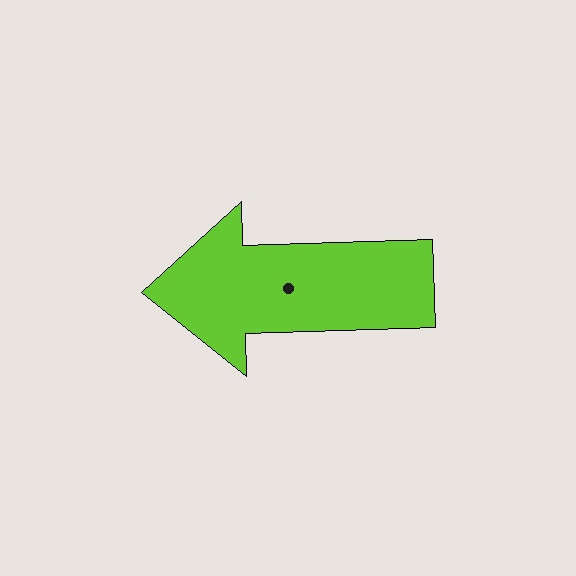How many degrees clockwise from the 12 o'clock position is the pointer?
Approximately 268 degrees.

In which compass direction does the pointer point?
West.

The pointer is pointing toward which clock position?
Roughly 9 o'clock.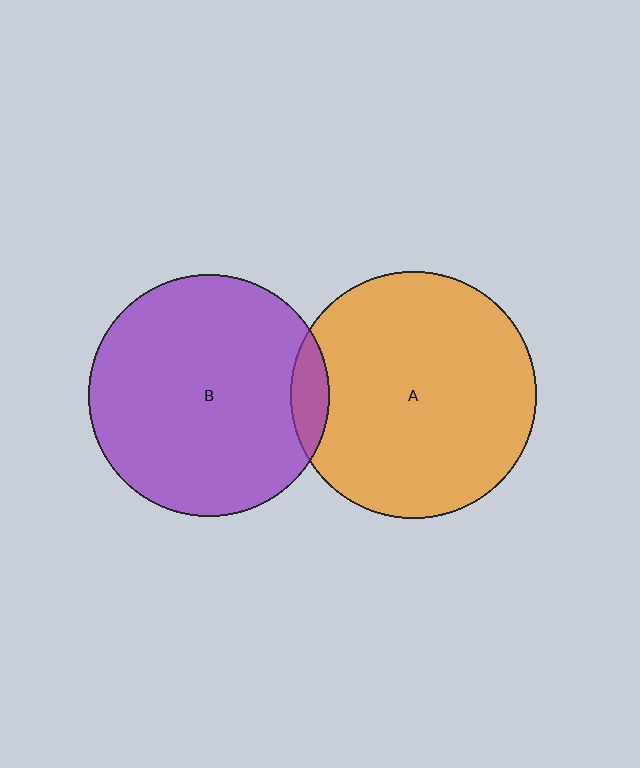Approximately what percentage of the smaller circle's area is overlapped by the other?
Approximately 10%.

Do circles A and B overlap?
Yes.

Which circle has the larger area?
Circle A (orange).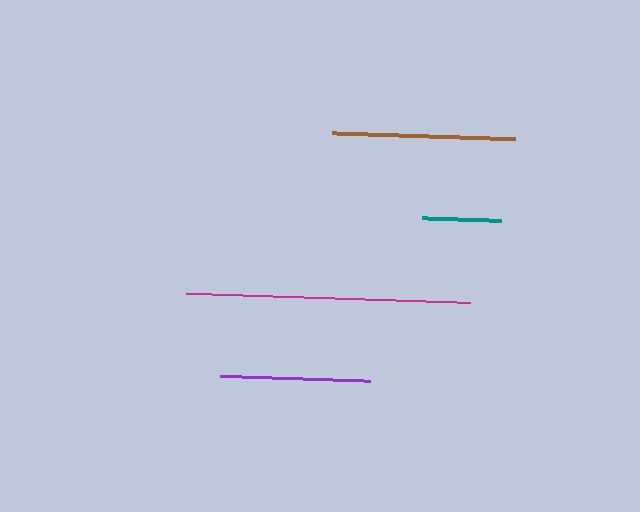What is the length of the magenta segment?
The magenta segment is approximately 285 pixels long.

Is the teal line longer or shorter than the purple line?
The purple line is longer than the teal line.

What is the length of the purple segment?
The purple segment is approximately 150 pixels long.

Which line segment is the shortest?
The teal line is the shortest at approximately 79 pixels.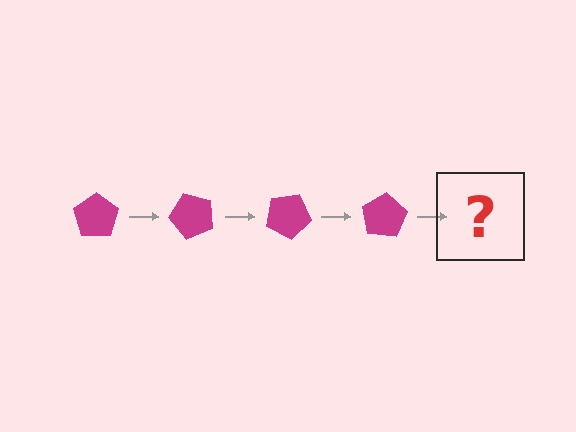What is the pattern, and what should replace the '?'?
The pattern is that the pentagon rotates 50 degrees each step. The '?' should be a magenta pentagon rotated 200 degrees.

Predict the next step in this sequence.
The next step is a magenta pentagon rotated 200 degrees.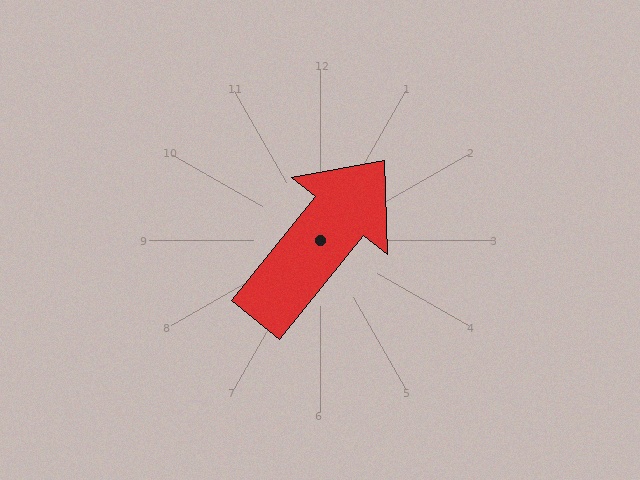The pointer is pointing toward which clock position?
Roughly 1 o'clock.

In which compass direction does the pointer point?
Northeast.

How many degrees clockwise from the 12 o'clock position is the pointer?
Approximately 39 degrees.